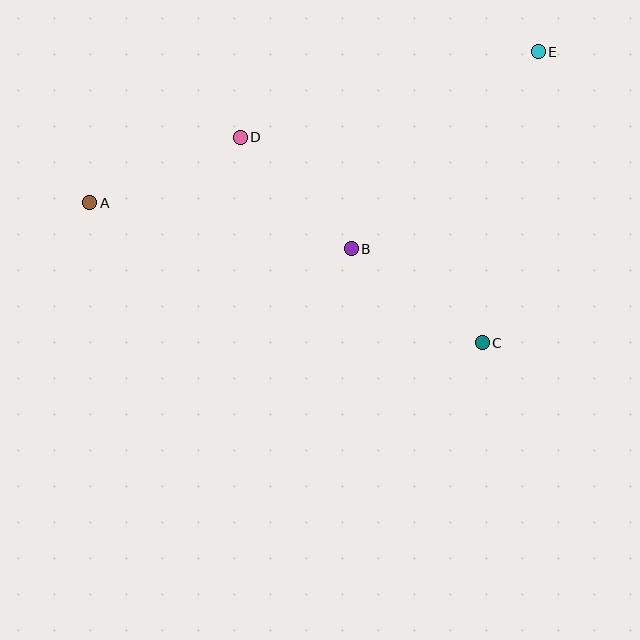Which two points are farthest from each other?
Points A and E are farthest from each other.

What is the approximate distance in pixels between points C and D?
The distance between C and D is approximately 317 pixels.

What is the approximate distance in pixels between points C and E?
The distance between C and E is approximately 296 pixels.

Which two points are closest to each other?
Points B and D are closest to each other.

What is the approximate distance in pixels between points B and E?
The distance between B and E is approximately 272 pixels.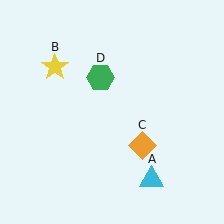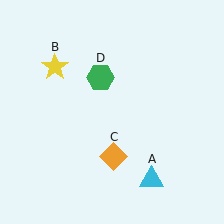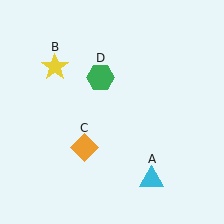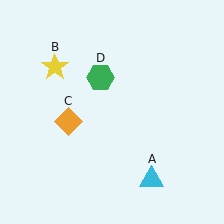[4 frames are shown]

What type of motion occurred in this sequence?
The orange diamond (object C) rotated clockwise around the center of the scene.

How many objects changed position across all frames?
1 object changed position: orange diamond (object C).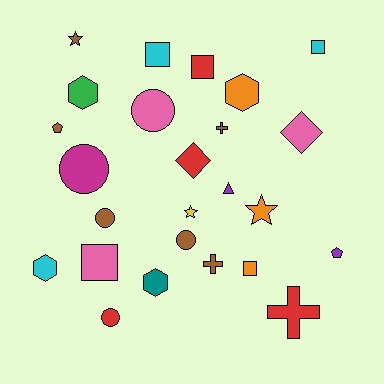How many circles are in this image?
There are 5 circles.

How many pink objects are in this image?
There are 3 pink objects.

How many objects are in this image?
There are 25 objects.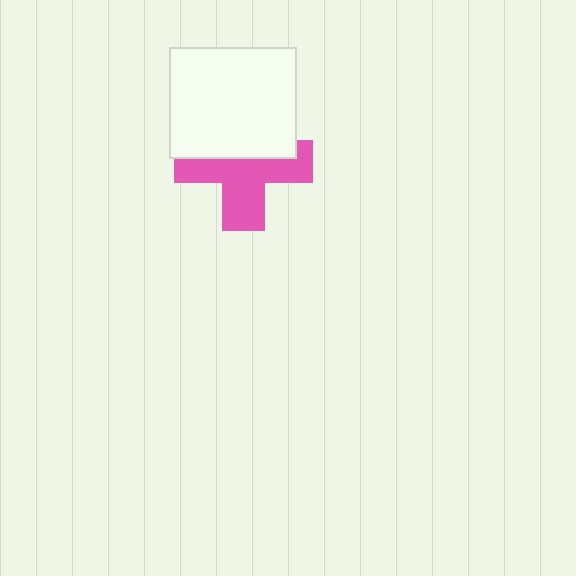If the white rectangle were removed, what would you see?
You would see the complete pink cross.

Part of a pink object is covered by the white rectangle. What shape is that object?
It is a cross.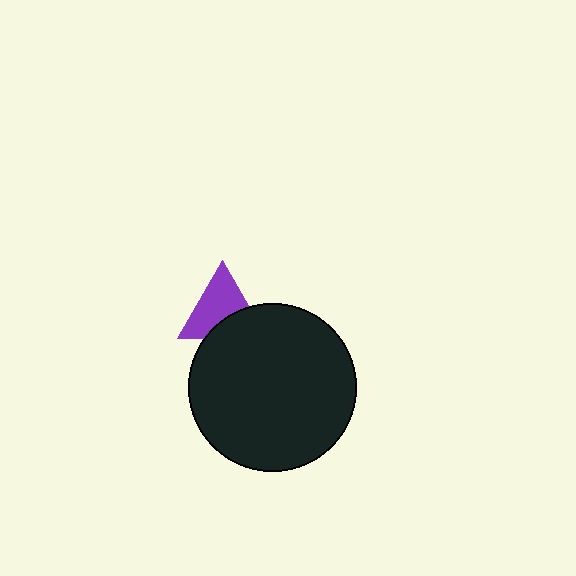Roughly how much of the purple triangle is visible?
Most of it is visible (roughly 65%).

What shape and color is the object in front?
The object in front is a black circle.